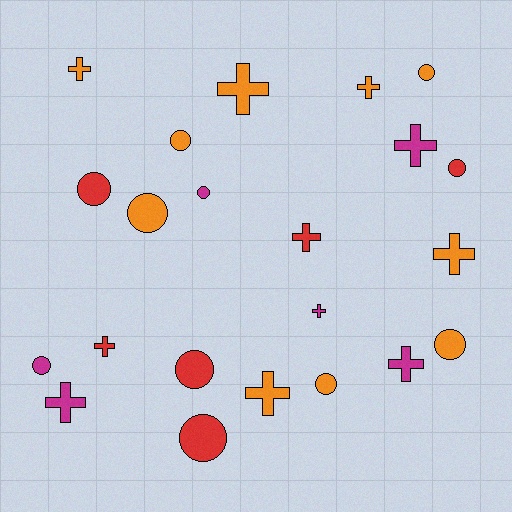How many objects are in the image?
There are 22 objects.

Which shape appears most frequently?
Circle, with 11 objects.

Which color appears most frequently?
Orange, with 10 objects.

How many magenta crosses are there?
There are 4 magenta crosses.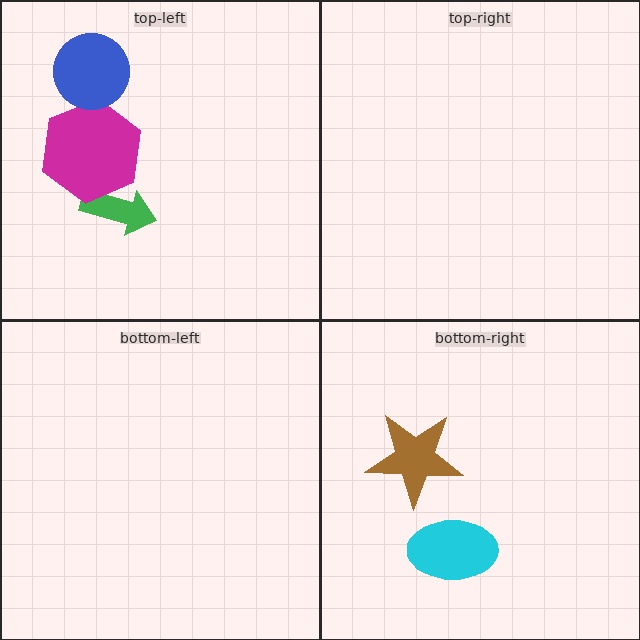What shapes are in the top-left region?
The green arrow, the magenta hexagon, the blue circle.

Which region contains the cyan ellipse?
The bottom-right region.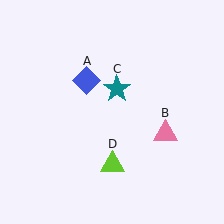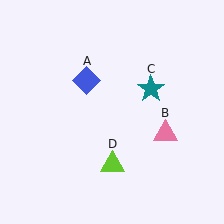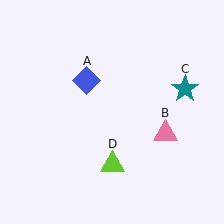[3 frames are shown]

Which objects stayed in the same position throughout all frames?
Blue diamond (object A) and pink triangle (object B) and lime triangle (object D) remained stationary.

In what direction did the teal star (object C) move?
The teal star (object C) moved right.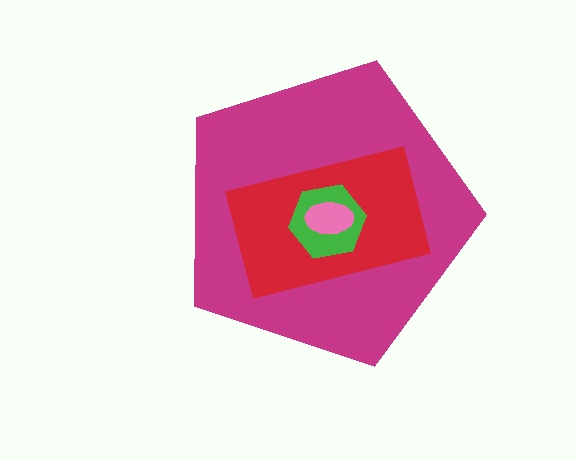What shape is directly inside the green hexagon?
The pink ellipse.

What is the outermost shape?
The magenta pentagon.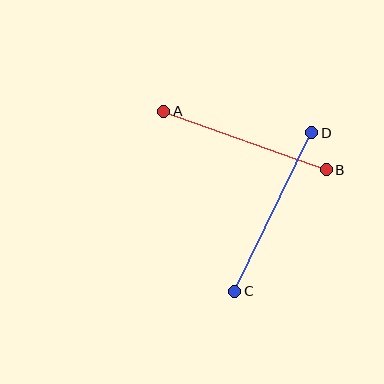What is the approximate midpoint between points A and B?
The midpoint is at approximately (245, 140) pixels.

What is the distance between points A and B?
The distance is approximately 173 pixels.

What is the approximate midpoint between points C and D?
The midpoint is at approximately (273, 212) pixels.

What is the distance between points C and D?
The distance is approximately 176 pixels.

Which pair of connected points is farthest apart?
Points C and D are farthest apart.